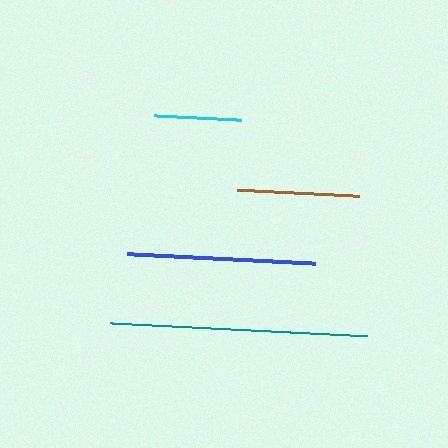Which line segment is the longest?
The teal line is the longest at approximately 257 pixels.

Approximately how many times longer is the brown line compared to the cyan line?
The brown line is approximately 1.4 times the length of the cyan line.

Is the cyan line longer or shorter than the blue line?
The blue line is longer than the cyan line.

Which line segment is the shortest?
The cyan line is the shortest at approximately 87 pixels.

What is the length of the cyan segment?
The cyan segment is approximately 87 pixels long.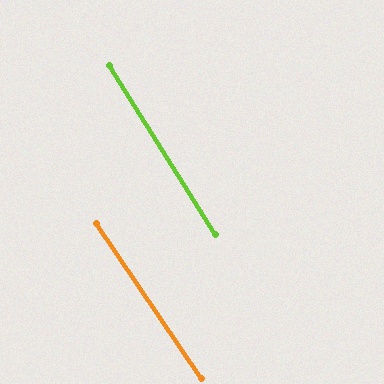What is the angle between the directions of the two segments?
Approximately 2 degrees.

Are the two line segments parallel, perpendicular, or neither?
Parallel — their directions differ by only 2.0°.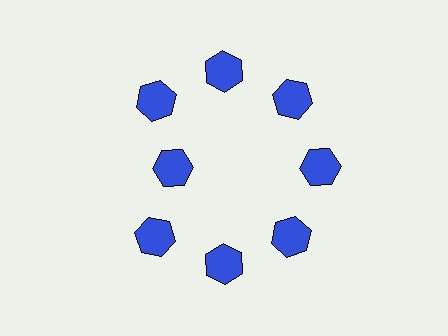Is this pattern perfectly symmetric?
No. The 8 blue hexagons are arranged in a ring, but one element near the 9 o'clock position is pulled inward toward the center, breaking the 8-fold rotational symmetry.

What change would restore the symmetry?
The symmetry would be restored by moving it outward, back onto the ring so that all 8 hexagons sit at equal angles and equal distance from the center.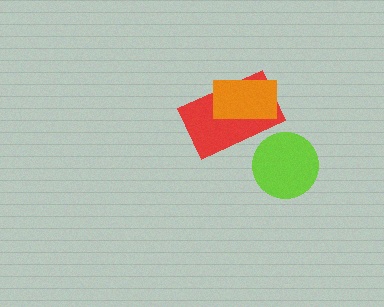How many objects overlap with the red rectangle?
1 object overlaps with the red rectangle.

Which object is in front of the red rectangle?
The orange rectangle is in front of the red rectangle.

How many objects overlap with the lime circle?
0 objects overlap with the lime circle.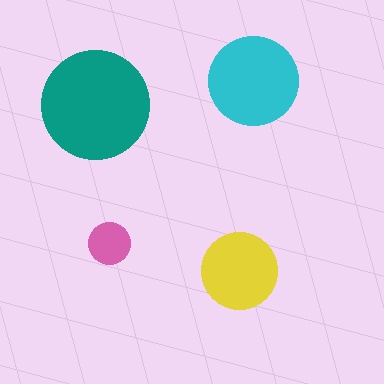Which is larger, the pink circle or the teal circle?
The teal one.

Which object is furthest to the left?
The teal circle is leftmost.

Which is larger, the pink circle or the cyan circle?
The cyan one.